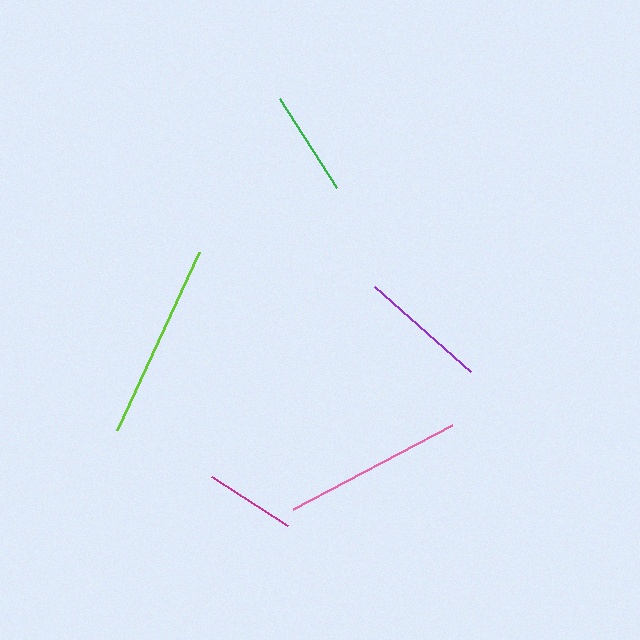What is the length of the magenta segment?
The magenta segment is approximately 91 pixels long.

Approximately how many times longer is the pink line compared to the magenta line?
The pink line is approximately 2.0 times the length of the magenta line.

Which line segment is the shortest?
The magenta line is the shortest at approximately 91 pixels.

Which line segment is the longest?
The lime line is the longest at approximately 195 pixels.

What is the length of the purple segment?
The purple segment is approximately 128 pixels long.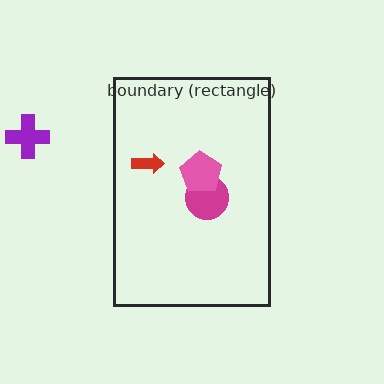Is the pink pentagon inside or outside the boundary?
Inside.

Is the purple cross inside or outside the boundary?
Outside.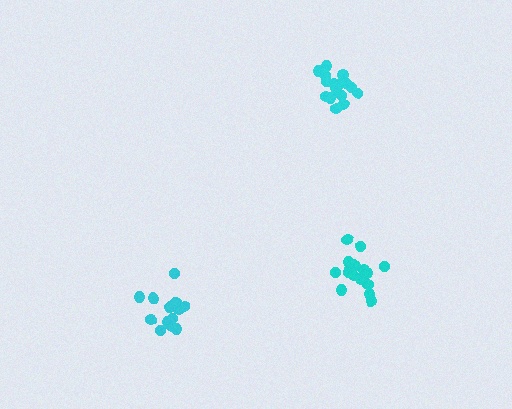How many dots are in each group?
Group 1: 17 dots, Group 2: 15 dots, Group 3: 18 dots (50 total).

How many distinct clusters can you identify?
There are 3 distinct clusters.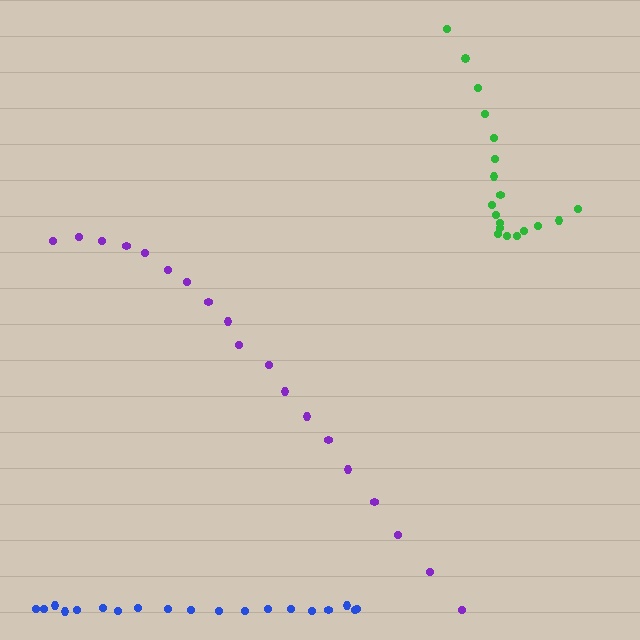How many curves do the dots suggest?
There are 3 distinct paths.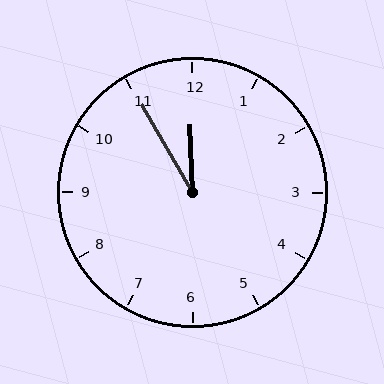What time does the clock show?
11:55.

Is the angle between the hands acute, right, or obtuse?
It is acute.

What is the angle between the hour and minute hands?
Approximately 28 degrees.